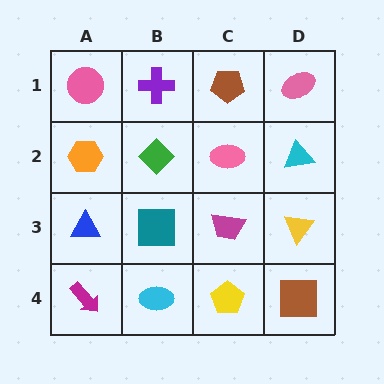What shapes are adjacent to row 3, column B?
A green diamond (row 2, column B), a cyan ellipse (row 4, column B), a blue triangle (row 3, column A), a magenta trapezoid (row 3, column C).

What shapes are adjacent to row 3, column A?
An orange hexagon (row 2, column A), a magenta arrow (row 4, column A), a teal square (row 3, column B).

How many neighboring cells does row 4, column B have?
3.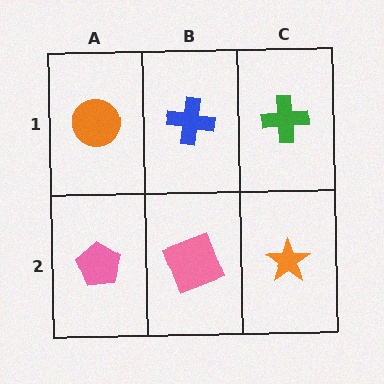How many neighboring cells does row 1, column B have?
3.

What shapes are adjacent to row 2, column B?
A blue cross (row 1, column B), a pink pentagon (row 2, column A), an orange star (row 2, column C).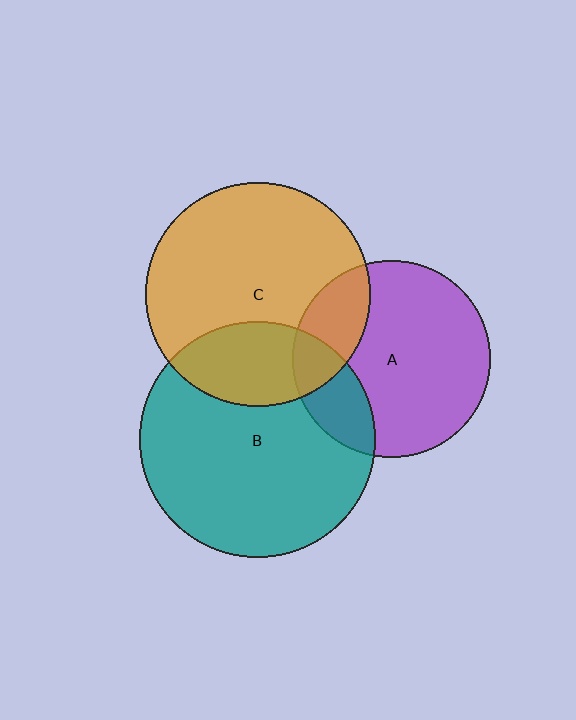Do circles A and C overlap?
Yes.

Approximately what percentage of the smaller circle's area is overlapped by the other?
Approximately 20%.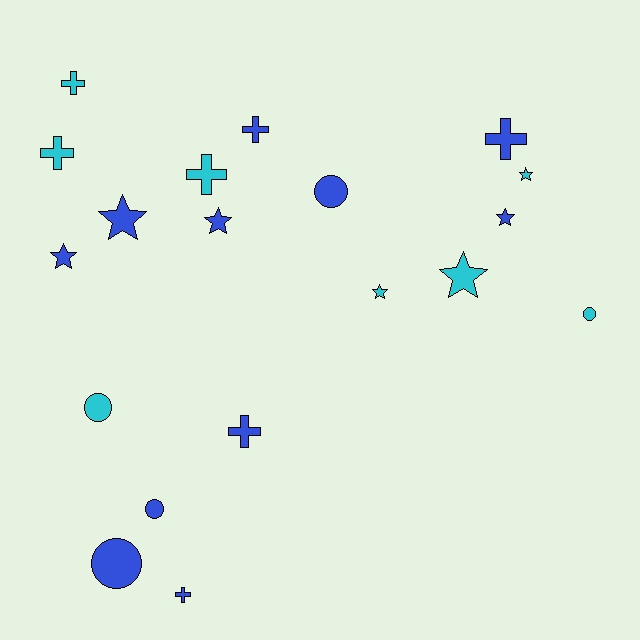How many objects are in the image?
There are 19 objects.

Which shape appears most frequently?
Star, with 7 objects.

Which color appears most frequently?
Blue, with 11 objects.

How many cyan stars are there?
There are 3 cyan stars.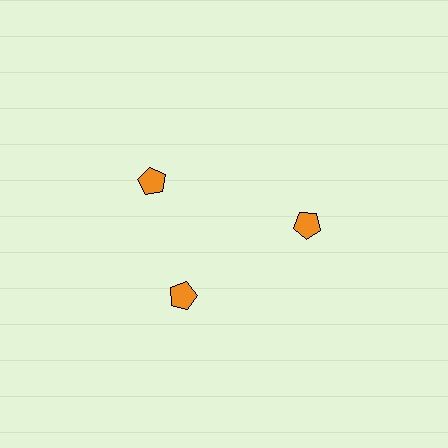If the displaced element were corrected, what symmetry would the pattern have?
It would have 3-fold rotational symmetry — the pattern would map onto itself every 120 degrees.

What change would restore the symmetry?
The symmetry would be restored by rotating it back into even spacing with its neighbors so that all 3 pentagons sit at equal angles and equal distance from the center.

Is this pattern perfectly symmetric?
No. The 3 orange pentagons are arranged in a ring, but one element near the 11 o'clock position is rotated out of alignment along the ring, breaking the 3-fold rotational symmetry.